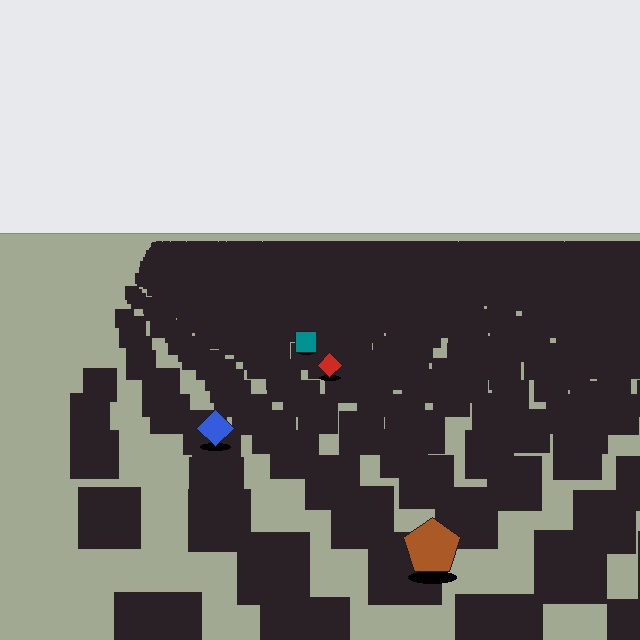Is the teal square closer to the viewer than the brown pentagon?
No. The brown pentagon is closer — you can tell from the texture gradient: the ground texture is coarser near it.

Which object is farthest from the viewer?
The teal square is farthest from the viewer. It appears smaller and the ground texture around it is denser.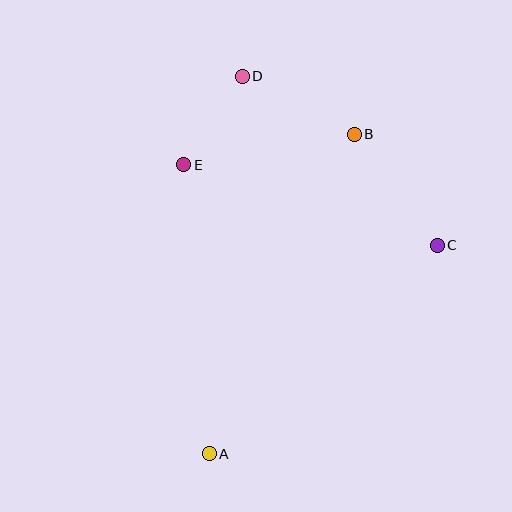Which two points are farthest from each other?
Points A and D are farthest from each other.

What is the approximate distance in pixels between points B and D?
The distance between B and D is approximately 126 pixels.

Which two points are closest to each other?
Points D and E are closest to each other.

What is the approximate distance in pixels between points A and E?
The distance between A and E is approximately 290 pixels.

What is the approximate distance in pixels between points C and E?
The distance between C and E is approximately 266 pixels.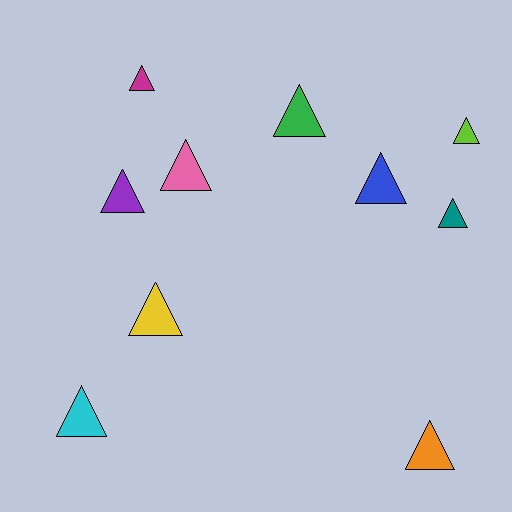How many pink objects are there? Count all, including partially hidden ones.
There is 1 pink object.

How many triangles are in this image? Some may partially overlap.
There are 10 triangles.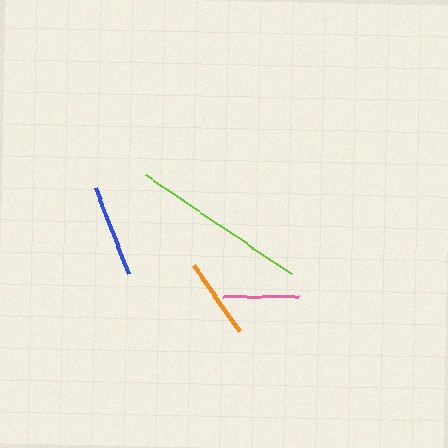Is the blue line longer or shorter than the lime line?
The lime line is longer than the blue line.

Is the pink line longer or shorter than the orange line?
The orange line is longer than the pink line.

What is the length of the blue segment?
The blue segment is approximately 92 pixels long.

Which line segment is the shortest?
The pink line is the shortest at approximately 75 pixels.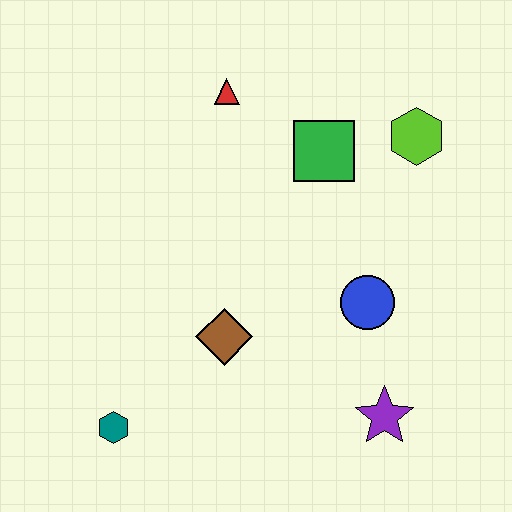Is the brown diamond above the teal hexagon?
Yes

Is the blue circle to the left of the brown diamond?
No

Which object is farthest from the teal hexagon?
The lime hexagon is farthest from the teal hexagon.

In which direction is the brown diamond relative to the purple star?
The brown diamond is to the left of the purple star.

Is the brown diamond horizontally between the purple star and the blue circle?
No